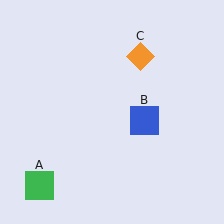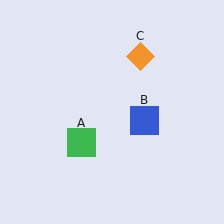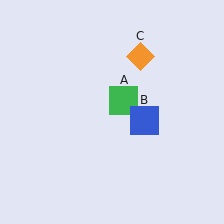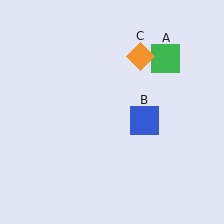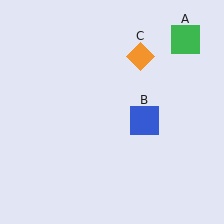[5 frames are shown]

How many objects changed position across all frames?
1 object changed position: green square (object A).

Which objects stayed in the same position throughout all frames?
Blue square (object B) and orange diamond (object C) remained stationary.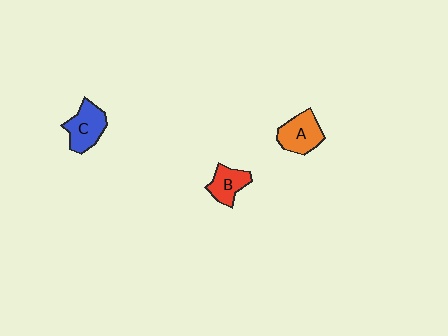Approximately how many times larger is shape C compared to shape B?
Approximately 1.3 times.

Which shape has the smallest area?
Shape B (red).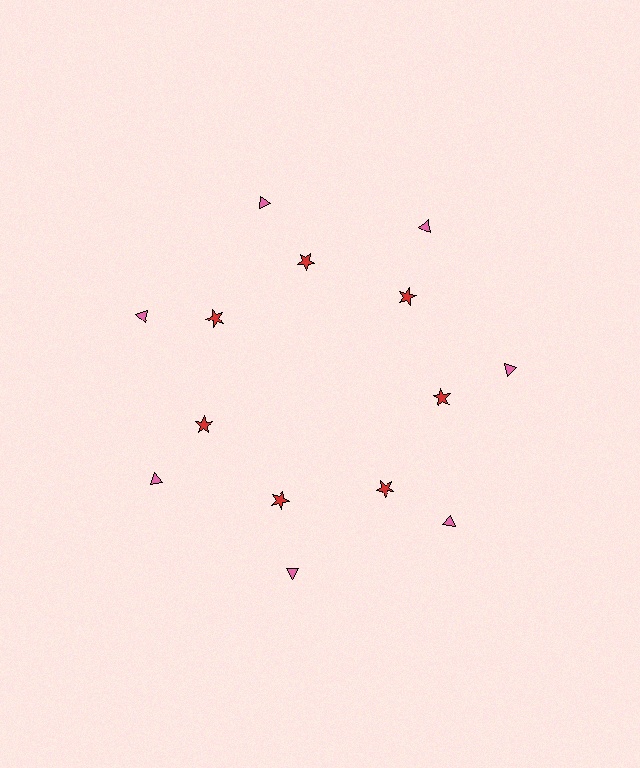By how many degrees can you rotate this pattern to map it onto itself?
The pattern maps onto itself every 51 degrees of rotation.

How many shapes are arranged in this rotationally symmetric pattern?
There are 14 shapes, arranged in 7 groups of 2.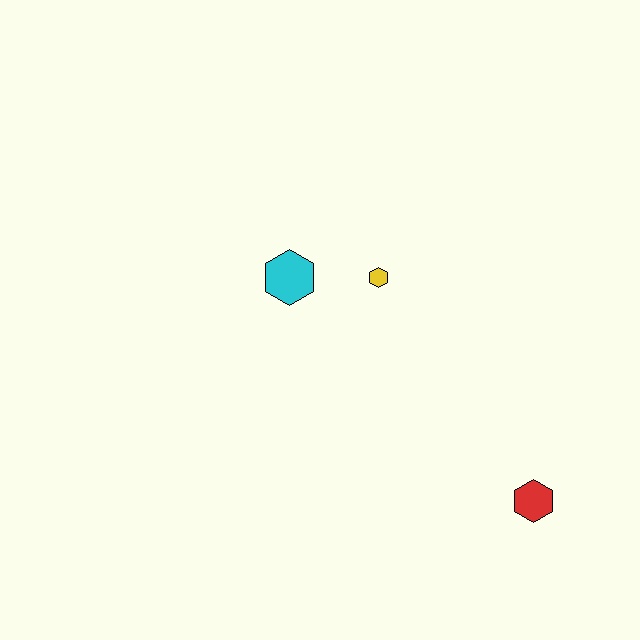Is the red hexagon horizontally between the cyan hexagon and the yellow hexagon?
No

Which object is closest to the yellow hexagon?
The cyan hexagon is closest to the yellow hexagon.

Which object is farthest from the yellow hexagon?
The red hexagon is farthest from the yellow hexagon.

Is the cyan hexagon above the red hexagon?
Yes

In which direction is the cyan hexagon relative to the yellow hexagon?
The cyan hexagon is to the left of the yellow hexagon.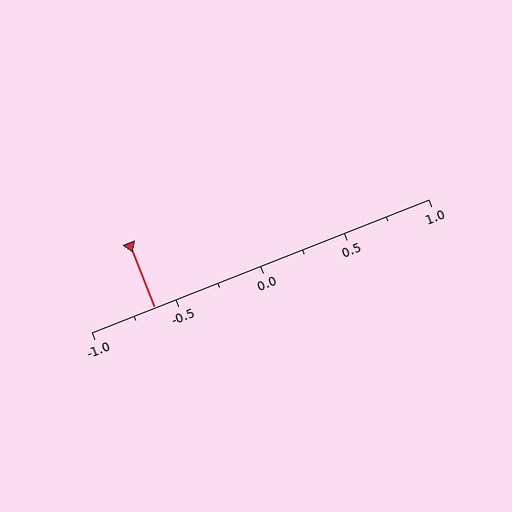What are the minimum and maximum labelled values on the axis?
The axis runs from -1.0 to 1.0.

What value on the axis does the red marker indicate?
The marker indicates approximately -0.62.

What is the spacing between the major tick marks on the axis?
The major ticks are spaced 0.5 apart.